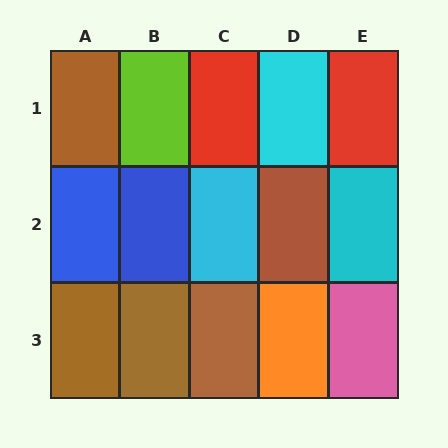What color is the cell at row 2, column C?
Cyan.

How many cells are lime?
1 cell is lime.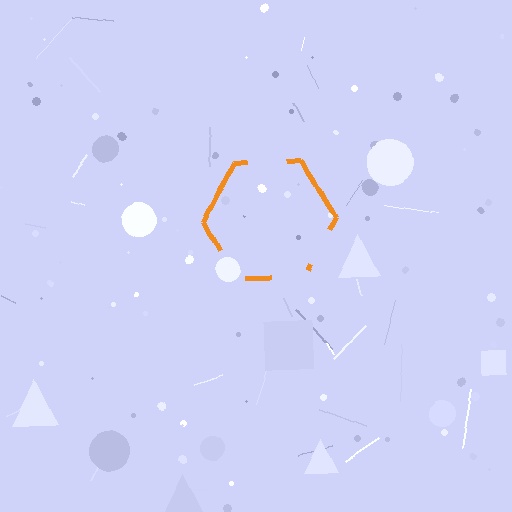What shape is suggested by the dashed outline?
The dashed outline suggests a hexagon.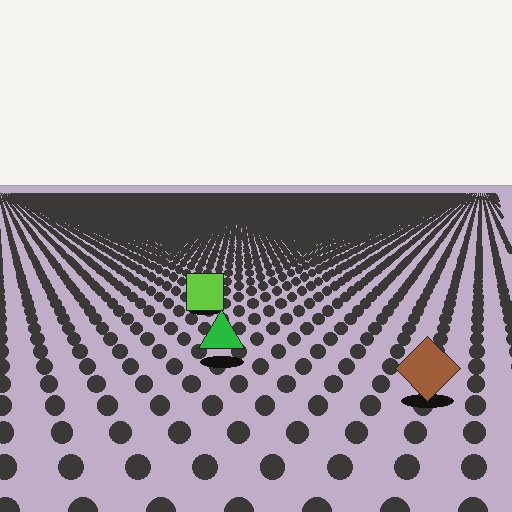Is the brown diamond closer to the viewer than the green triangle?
Yes. The brown diamond is closer — you can tell from the texture gradient: the ground texture is coarser near it.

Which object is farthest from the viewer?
The lime square is farthest from the viewer. It appears smaller and the ground texture around it is denser.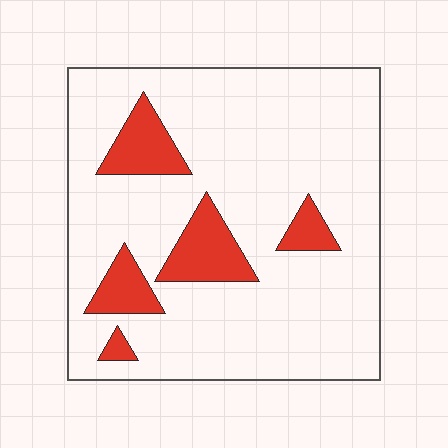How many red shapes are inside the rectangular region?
5.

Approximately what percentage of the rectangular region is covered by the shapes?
Approximately 15%.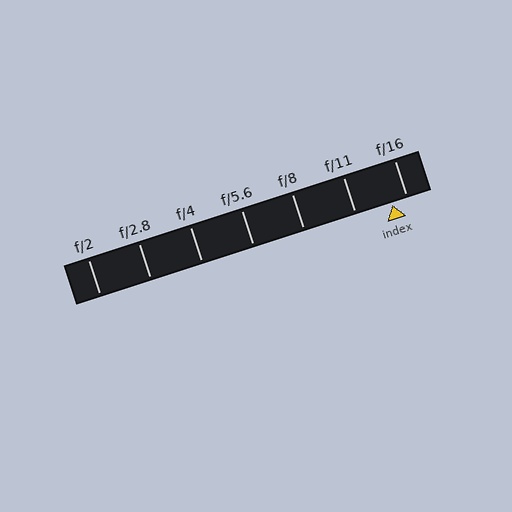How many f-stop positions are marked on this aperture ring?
There are 7 f-stop positions marked.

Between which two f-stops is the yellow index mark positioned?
The index mark is between f/11 and f/16.